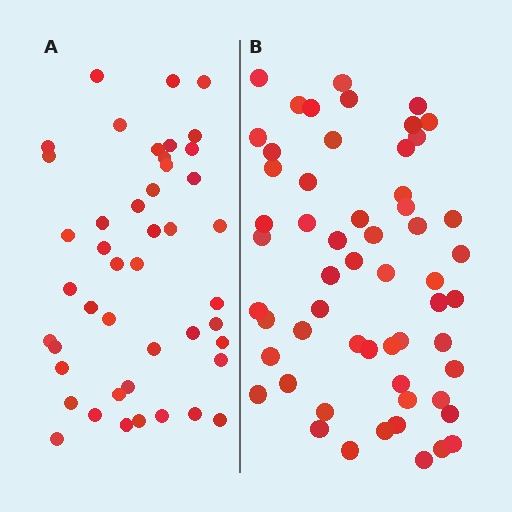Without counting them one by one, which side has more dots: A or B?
Region B (the right region) has more dots.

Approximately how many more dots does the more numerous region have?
Region B has roughly 12 or so more dots than region A.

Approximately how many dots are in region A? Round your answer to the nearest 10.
About 40 dots. (The exact count is 45, which rounds to 40.)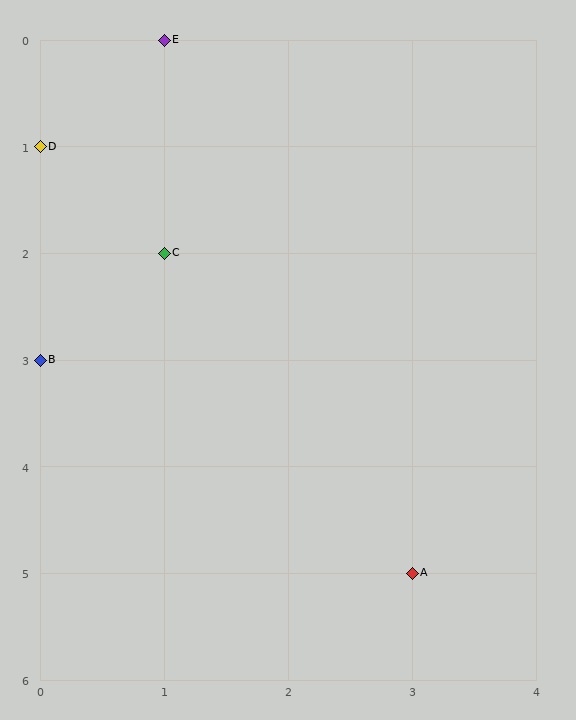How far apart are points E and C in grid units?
Points E and C are 2 rows apart.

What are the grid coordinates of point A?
Point A is at grid coordinates (3, 5).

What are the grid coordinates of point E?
Point E is at grid coordinates (1, 0).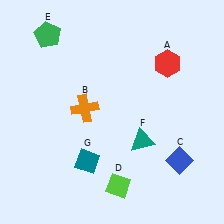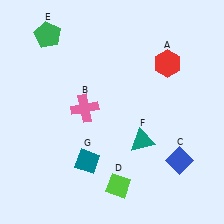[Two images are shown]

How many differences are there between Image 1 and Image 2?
There is 1 difference between the two images.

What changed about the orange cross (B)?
In Image 1, B is orange. In Image 2, it changed to pink.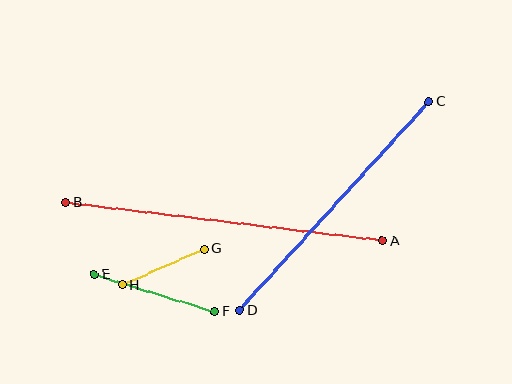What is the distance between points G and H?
The distance is approximately 89 pixels.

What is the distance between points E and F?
The distance is approximately 126 pixels.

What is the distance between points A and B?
The distance is approximately 319 pixels.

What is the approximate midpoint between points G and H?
The midpoint is at approximately (163, 267) pixels.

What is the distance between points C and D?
The distance is approximately 282 pixels.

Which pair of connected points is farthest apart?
Points A and B are farthest apart.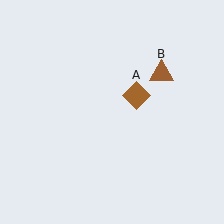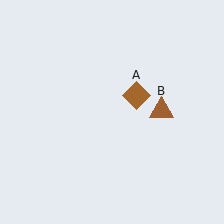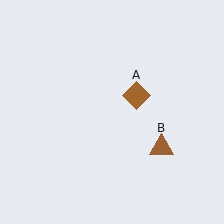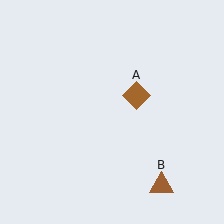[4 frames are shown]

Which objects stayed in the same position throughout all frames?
Brown diamond (object A) remained stationary.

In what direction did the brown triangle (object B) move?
The brown triangle (object B) moved down.